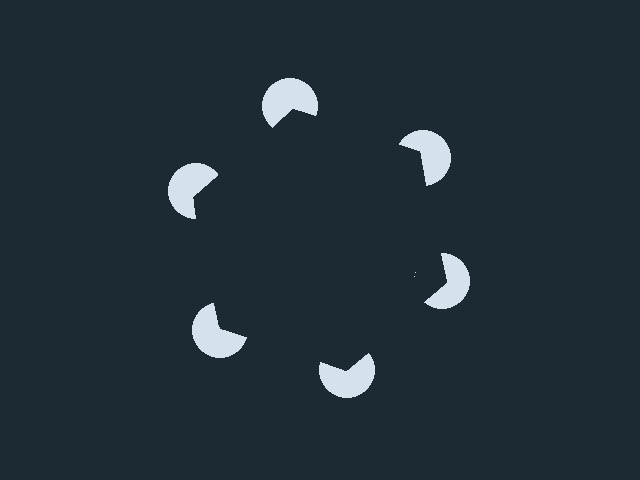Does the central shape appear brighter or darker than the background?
It typically appears slightly darker than the background, even though no actual brightness change is drawn.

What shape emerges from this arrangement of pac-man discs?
An illusory hexagon — its edges are inferred from the aligned wedge cuts in the pac-man discs, not physically drawn.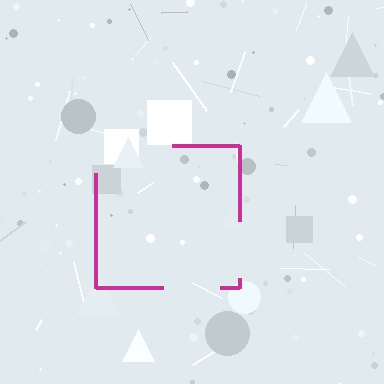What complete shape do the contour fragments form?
The contour fragments form a square.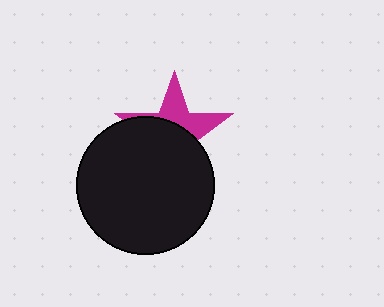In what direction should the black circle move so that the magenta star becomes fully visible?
The black circle should move down. That is the shortest direction to clear the overlap and leave the magenta star fully visible.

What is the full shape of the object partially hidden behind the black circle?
The partially hidden object is a magenta star.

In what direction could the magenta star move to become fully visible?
The magenta star could move up. That would shift it out from behind the black circle entirely.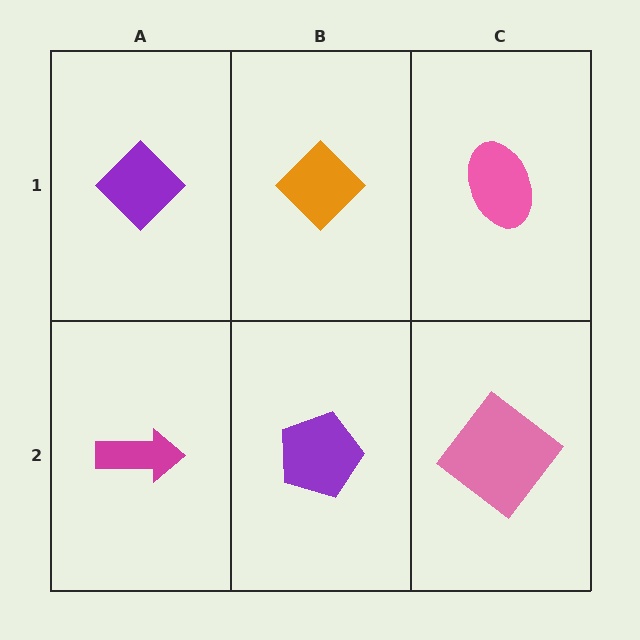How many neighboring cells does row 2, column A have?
2.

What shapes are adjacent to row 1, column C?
A pink diamond (row 2, column C), an orange diamond (row 1, column B).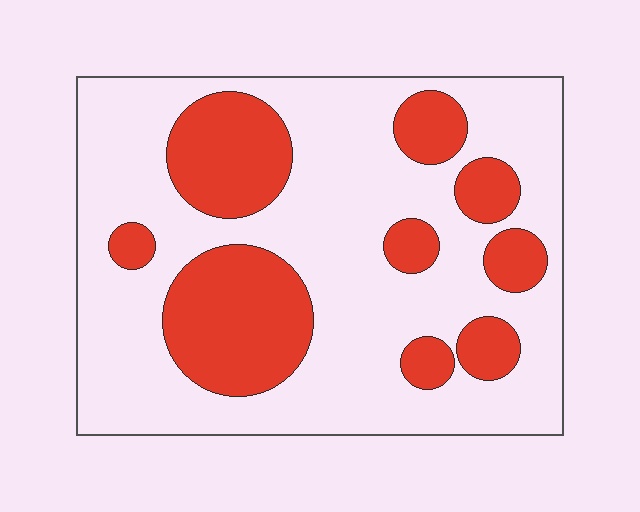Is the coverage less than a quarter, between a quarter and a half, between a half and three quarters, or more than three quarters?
Between a quarter and a half.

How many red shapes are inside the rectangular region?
9.